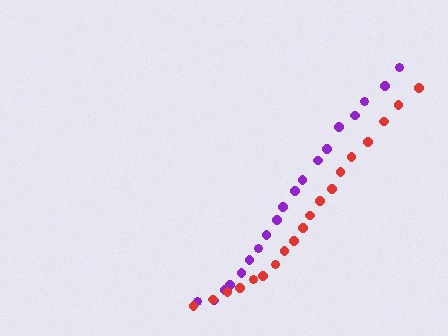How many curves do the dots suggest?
There are 2 distinct paths.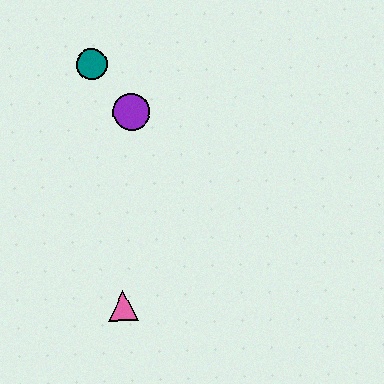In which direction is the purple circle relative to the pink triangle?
The purple circle is above the pink triangle.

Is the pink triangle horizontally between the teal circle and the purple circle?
Yes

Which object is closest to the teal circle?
The purple circle is closest to the teal circle.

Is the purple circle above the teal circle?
No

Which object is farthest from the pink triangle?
The teal circle is farthest from the pink triangle.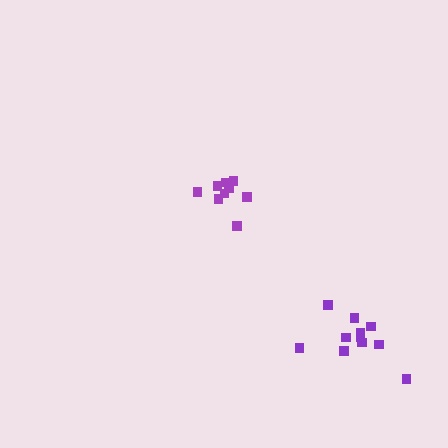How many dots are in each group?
Group 1: 9 dots, Group 2: 11 dots (20 total).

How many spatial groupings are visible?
There are 2 spatial groupings.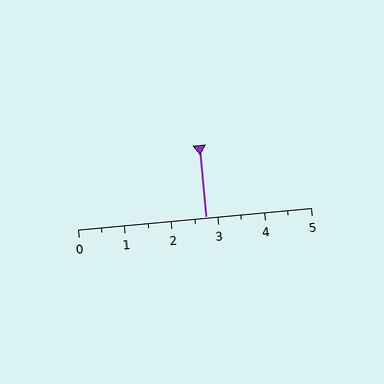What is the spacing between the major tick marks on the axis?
The major ticks are spaced 1 apart.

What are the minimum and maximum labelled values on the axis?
The axis runs from 0 to 5.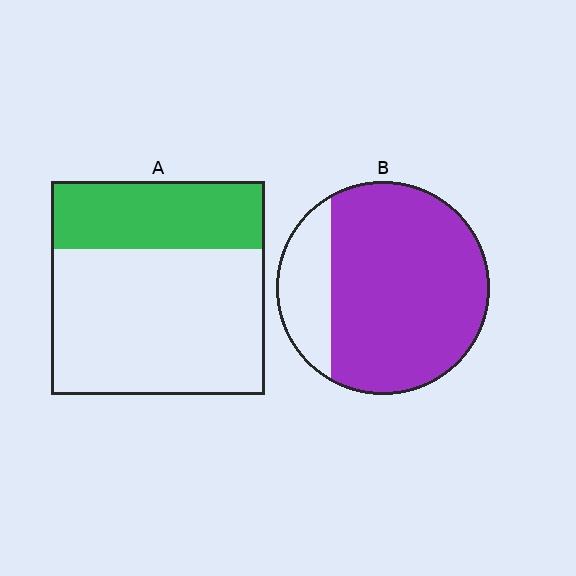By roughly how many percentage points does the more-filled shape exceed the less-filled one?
By roughly 50 percentage points (B over A).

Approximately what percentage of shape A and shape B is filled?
A is approximately 30% and B is approximately 80%.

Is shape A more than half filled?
No.